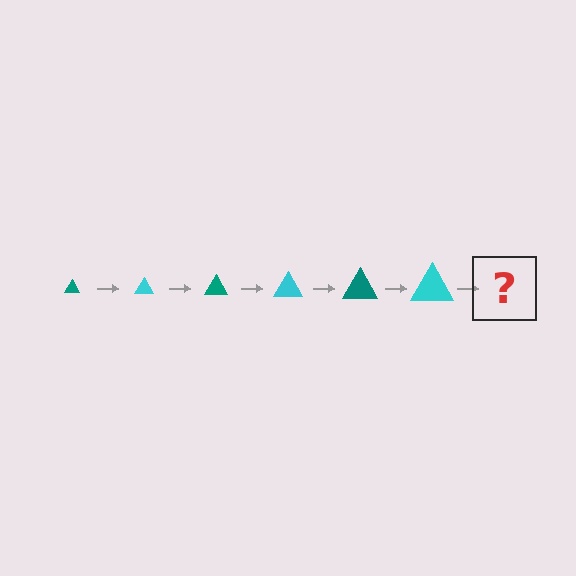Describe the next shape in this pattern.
It should be a teal triangle, larger than the previous one.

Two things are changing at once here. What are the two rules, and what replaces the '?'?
The two rules are that the triangle grows larger each step and the color cycles through teal and cyan. The '?' should be a teal triangle, larger than the previous one.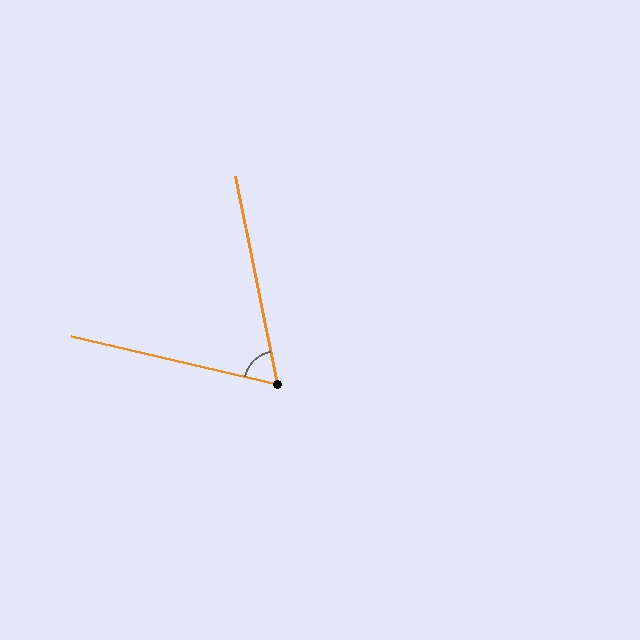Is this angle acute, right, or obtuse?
It is acute.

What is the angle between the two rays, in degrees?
Approximately 66 degrees.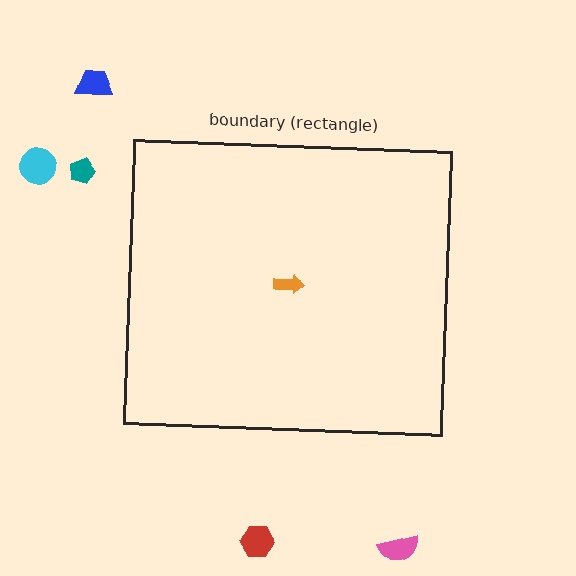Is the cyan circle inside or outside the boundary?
Outside.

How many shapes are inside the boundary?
1 inside, 5 outside.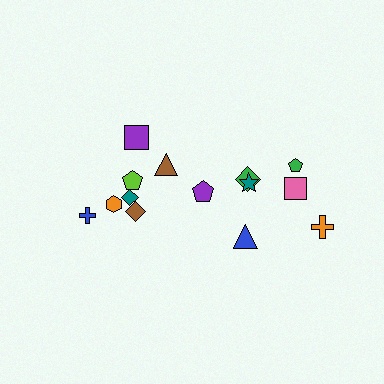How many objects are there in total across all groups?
There are 14 objects.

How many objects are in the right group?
There are 6 objects.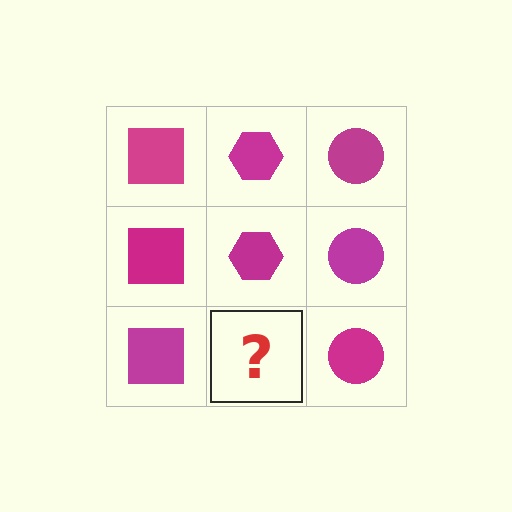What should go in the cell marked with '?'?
The missing cell should contain a magenta hexagon.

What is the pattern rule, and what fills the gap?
The rule is that each column has a consistent shape. The gap should be filled with a magenta hexagon.